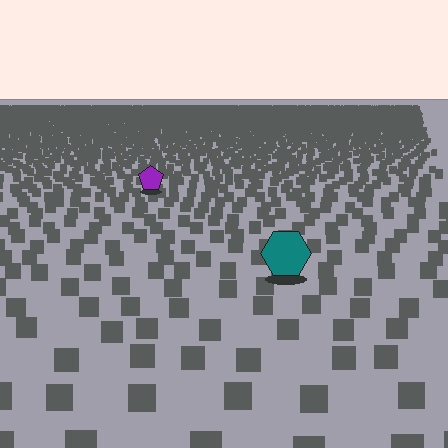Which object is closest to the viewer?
The teal hexagon is closest. The texture marks near it are larger and more spread out.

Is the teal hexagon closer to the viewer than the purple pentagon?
Yes. The teal hexagon is closer — you can tell from the texture gradient: the ground texture is coarser near it.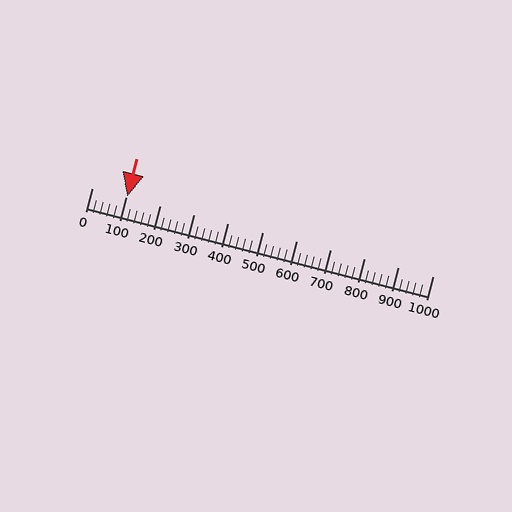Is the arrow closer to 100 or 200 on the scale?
The arrow is closer to 100.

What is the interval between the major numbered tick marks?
The major tick marks are spaced 100 units apart.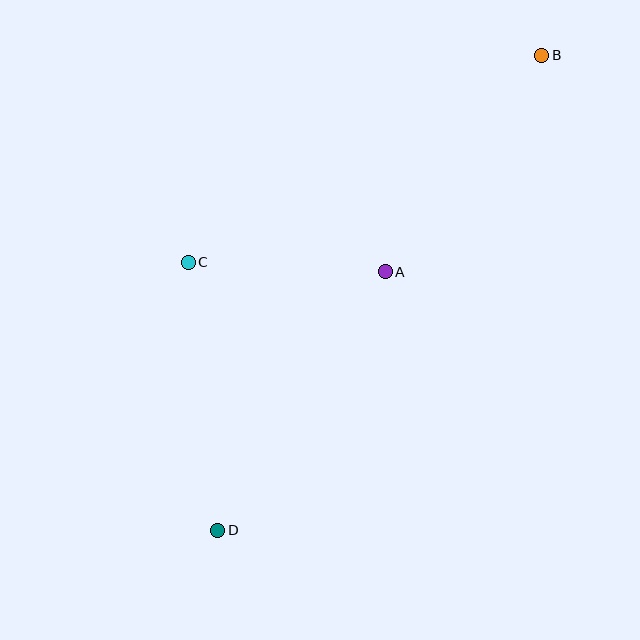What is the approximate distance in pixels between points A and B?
The distance between A and B is approximately 267 pixels.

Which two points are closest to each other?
Points A and C are closest to each other.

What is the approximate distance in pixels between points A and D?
The distance between A and D is approximately 308 pixels.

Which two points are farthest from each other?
Points B and D are farthest from each other.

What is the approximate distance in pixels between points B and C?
The distance between B and C is approximately 410 pixels.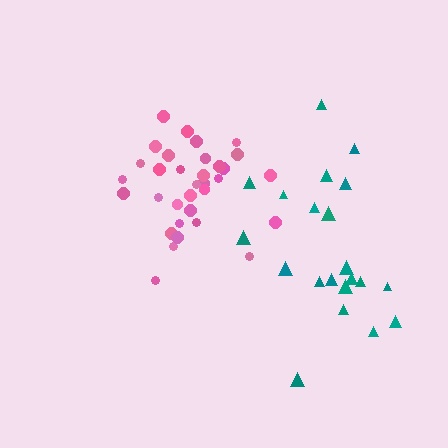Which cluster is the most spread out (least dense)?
Teal.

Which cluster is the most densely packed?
Pink.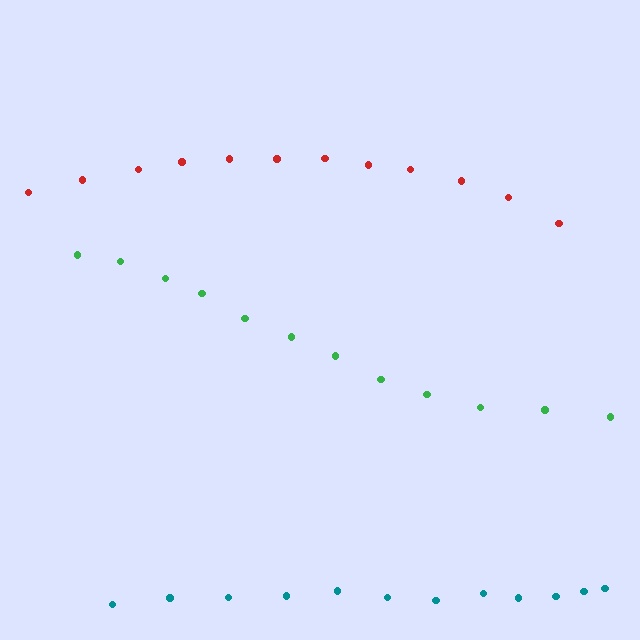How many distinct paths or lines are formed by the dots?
There are 3 distinct paths.